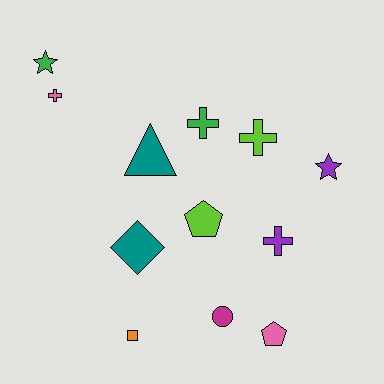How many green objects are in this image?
There are 2 green objects.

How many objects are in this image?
There are 12 objects.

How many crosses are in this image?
There are 4 crosses.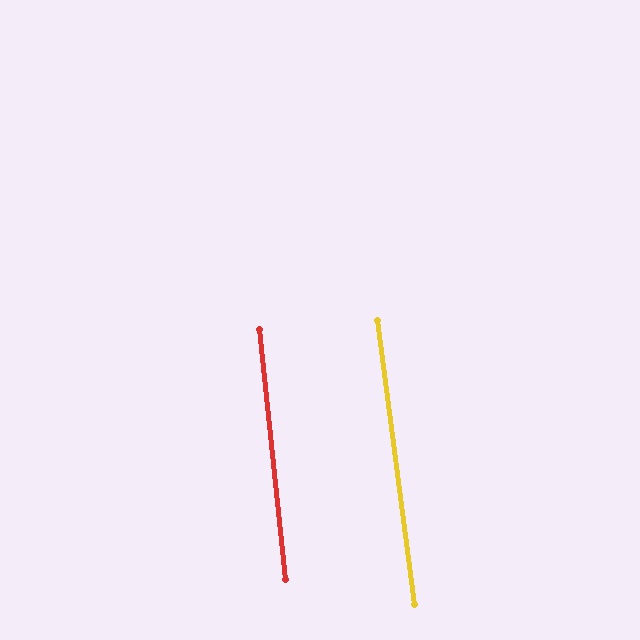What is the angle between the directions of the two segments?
Approximately 1 degree.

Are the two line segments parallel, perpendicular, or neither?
Parallel — their directions differ by only 1.4°.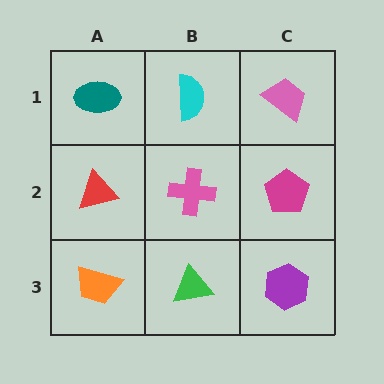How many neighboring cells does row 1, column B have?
3.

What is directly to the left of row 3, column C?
A green triangle.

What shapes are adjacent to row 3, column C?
A magenta pentagon (row 2, column C), a green triangle (row 3, column B).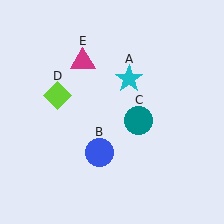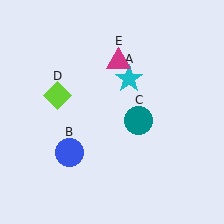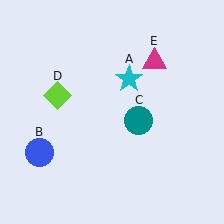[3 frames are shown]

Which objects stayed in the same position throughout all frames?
Cyan star (object A) and teal circle (object C) and lime diamond (object D) remained stationary.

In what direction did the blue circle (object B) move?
The blue circle (object B) moved left.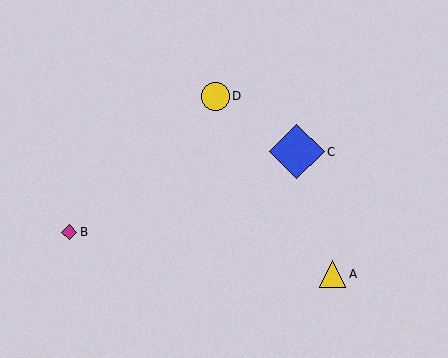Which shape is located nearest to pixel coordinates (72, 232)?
The magenta diamond (labeled B) at (69, 232) is nearest to that location.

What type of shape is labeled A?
Shape A is a yellow triangle.